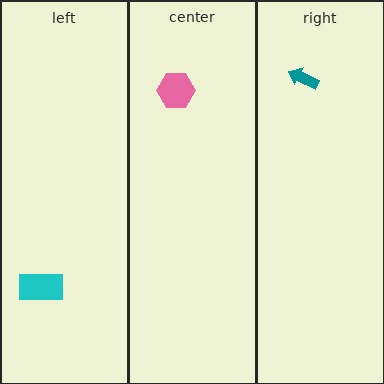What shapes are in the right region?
The teal arrow.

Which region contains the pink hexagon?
The center region.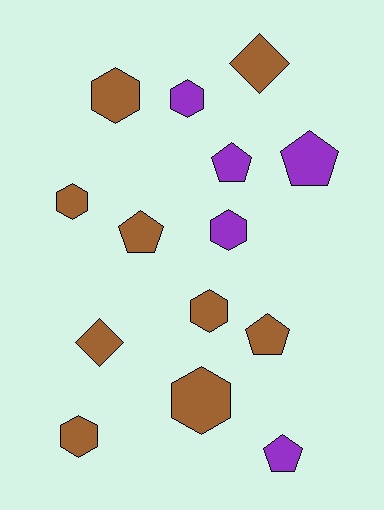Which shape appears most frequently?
Hexagon, with 7 objects.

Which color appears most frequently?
Brown, with 9 objects.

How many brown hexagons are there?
There are 5 brown hexagons.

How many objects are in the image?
There are 14 objects.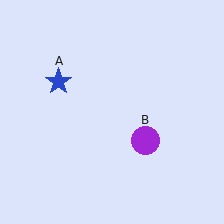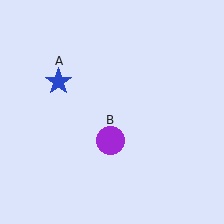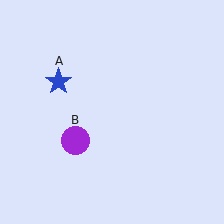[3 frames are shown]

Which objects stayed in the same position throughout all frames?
Blue star (object A) remained stationary.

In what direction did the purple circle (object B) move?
The purple circle (object B) moved left.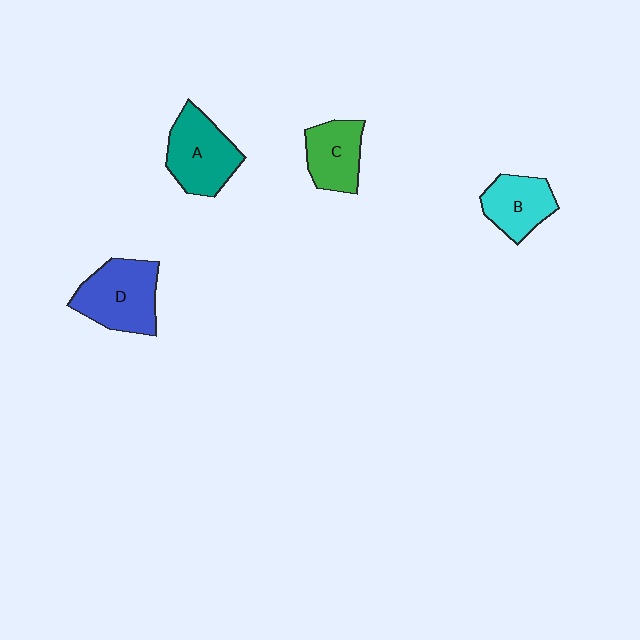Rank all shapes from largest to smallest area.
From largest to smallest: D (blue), A (teal), C (green), B (cyan).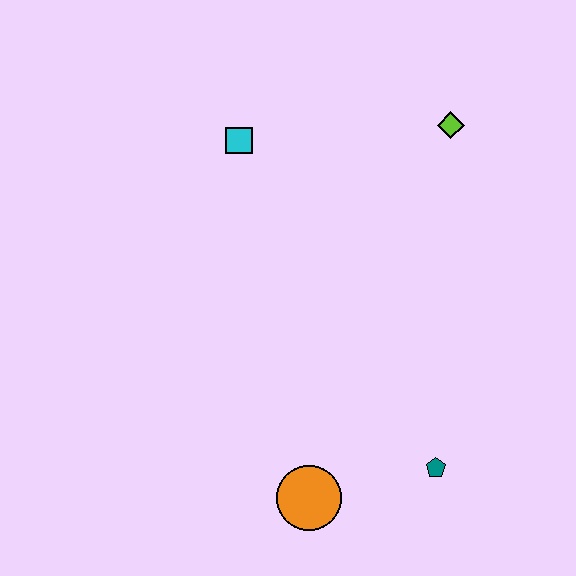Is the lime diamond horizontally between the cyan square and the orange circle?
No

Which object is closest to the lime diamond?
The cyan square is closest to the lime diamond.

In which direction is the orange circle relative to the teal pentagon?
The orange circle is to the left of the teal pentagon.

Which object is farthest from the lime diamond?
The orange circle is farthest from the lime diamond.